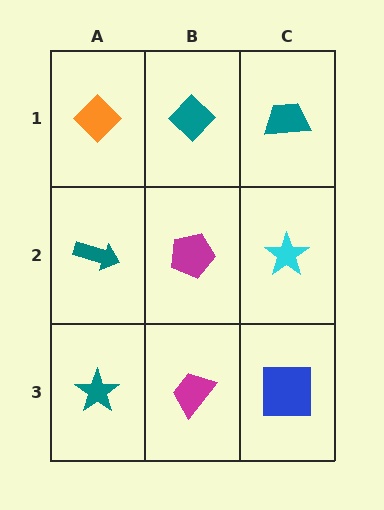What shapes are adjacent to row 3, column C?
A cyan star (row 2, column C), a magenta trapezoid (row 3, column B).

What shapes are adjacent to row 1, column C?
A cyan star (row 2, column C), a teal diamond (row 1, column B).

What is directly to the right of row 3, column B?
A blue square.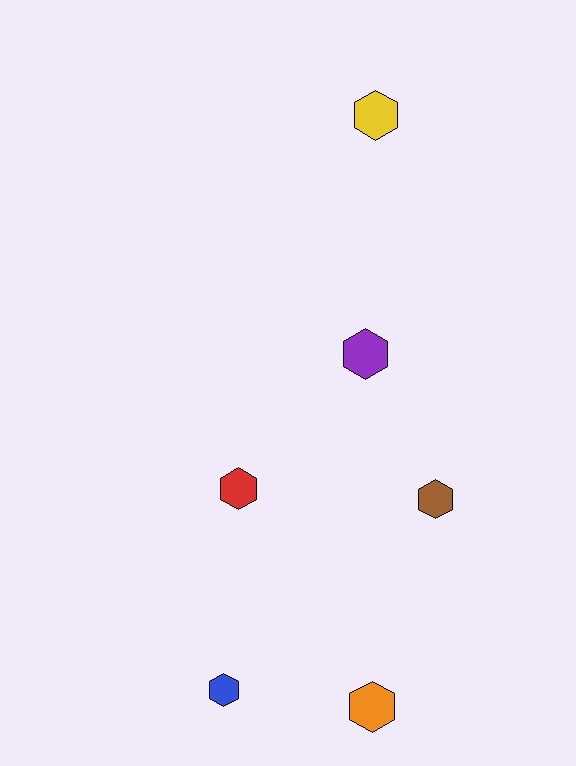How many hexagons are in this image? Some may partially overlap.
There are 6 hexagons.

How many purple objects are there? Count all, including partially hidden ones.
There is 1 purple object.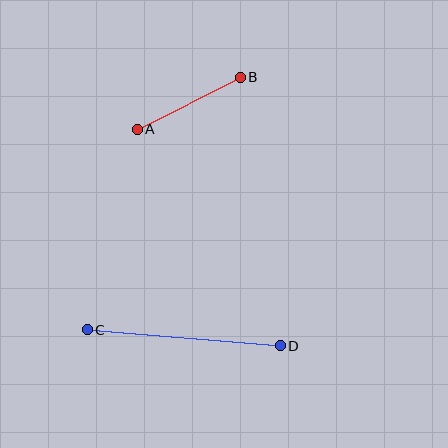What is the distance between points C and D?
The distance is approximately 194 pixels.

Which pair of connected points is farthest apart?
Points C and D are farthest apart.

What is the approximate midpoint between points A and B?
The midpoint is at approximately (189, 103) pixels.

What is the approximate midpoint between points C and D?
The midpoint is at approximately (184, 338) pixels.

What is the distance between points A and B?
The distance is approximately 115 pixels.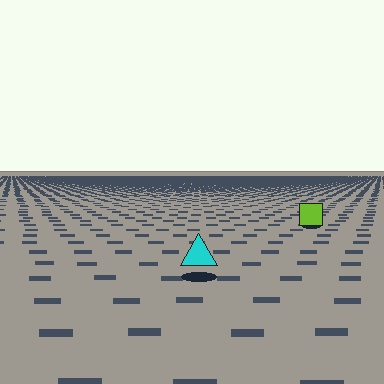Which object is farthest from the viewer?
The lime square is farthest from the viewer. It appears smaller and the ground texture around it is denser.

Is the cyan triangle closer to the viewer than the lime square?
Yes. The cyan triangle is closer — you can tell from the texture gradient: the ground texture is coarser near it.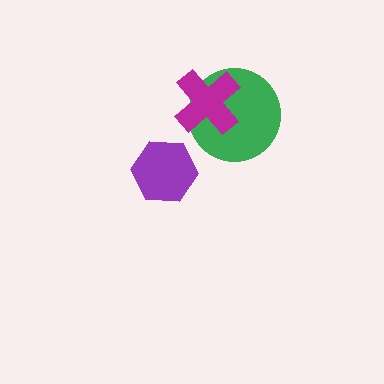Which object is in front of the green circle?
The magenta cross is in front of the green circle.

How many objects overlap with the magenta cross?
1 object overlaps with the magenta cross.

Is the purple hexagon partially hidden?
No, no other shape covers it.